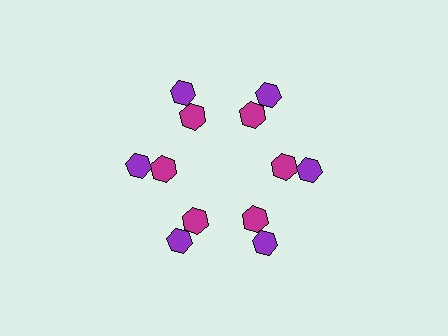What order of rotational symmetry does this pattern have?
This pattern has 6-fold rotational symmetry.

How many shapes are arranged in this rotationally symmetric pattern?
There are 12 shapes, arranged in 6 groups of 2.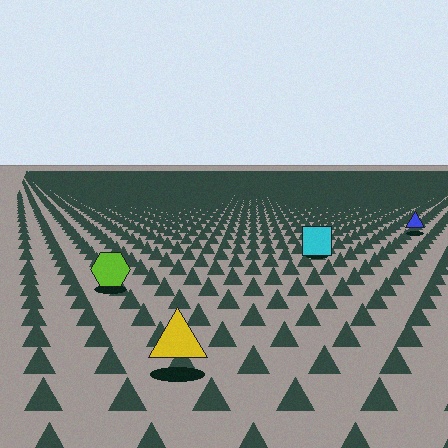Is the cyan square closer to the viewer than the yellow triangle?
No. The yellow triangle is closer — you can tell from the texture gradient: the ground texture is coarser near it.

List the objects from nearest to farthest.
From nearest to farthest: the yellow triangle, the lime hexagon, the cyan square, the blue triangle.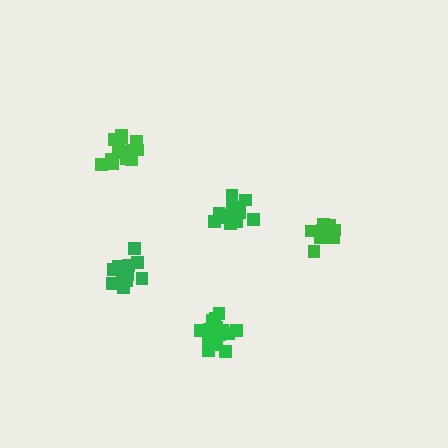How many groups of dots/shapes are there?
There are 5 groups.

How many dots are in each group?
Group 1: 14 dots, Group 2: 16 dots, Group 3: 14 dots, Group 4: 16 dots, Group 5: 14 dots (74 total).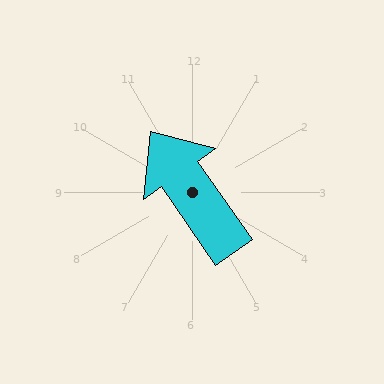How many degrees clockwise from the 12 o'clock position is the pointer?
Approximately 325 degrees.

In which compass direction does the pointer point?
Northwest.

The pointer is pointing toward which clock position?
Roughly 11 o'clock.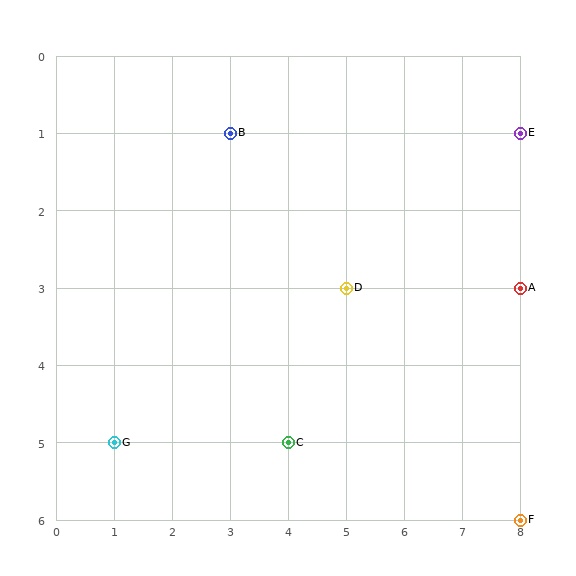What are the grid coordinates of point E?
Point E is at grid coordinates (8, 1).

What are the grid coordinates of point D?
Point D is at grid coordinates (5, 3).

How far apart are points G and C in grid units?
Points G and C are 3 columns apart.